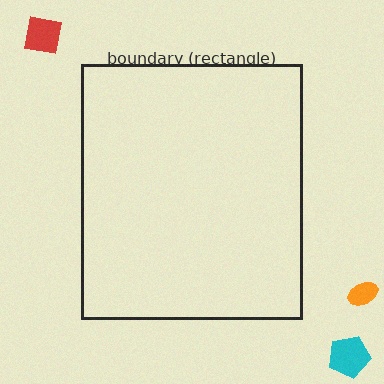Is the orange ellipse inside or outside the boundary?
Outside.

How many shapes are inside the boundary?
0 inside, 3 outside.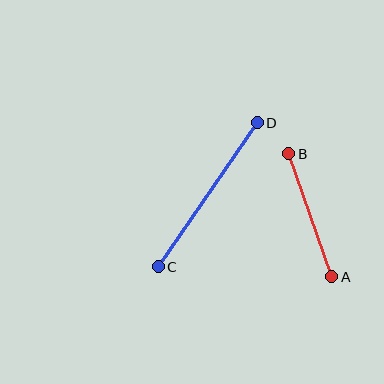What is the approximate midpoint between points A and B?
The midpoint is at approximately (310, 215) pixels.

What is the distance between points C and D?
The distance is approximately 175 pixels.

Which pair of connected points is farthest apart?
Points C and D are farthest apart.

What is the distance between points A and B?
The distance is approximately 131 pixels.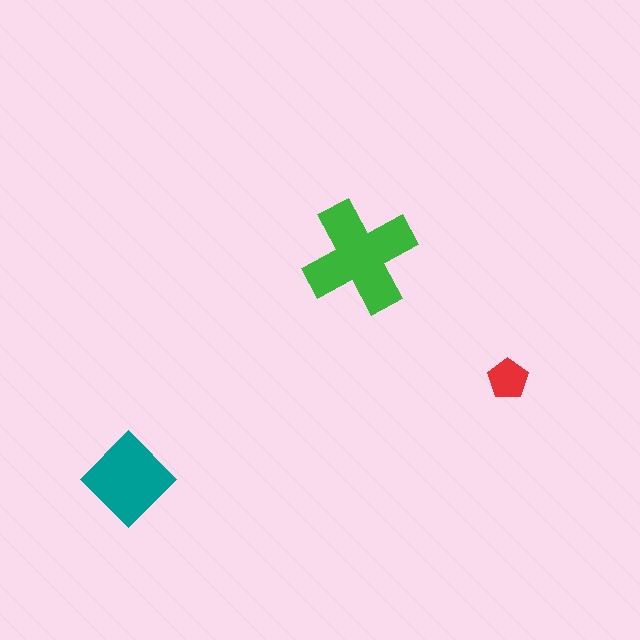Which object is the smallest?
The red pentagon.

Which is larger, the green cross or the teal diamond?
The green cross.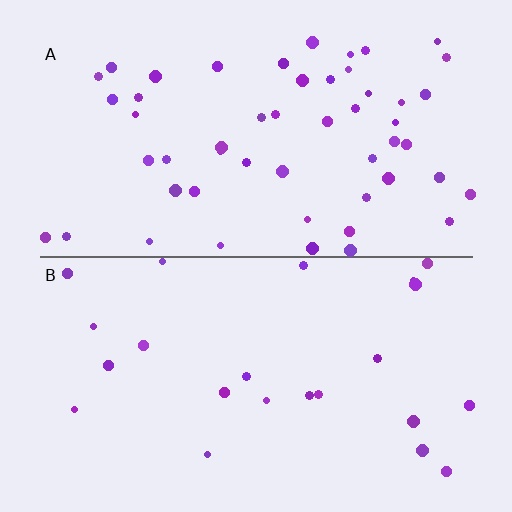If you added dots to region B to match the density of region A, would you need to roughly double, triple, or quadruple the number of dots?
Approximately double.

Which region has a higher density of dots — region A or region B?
A (the top).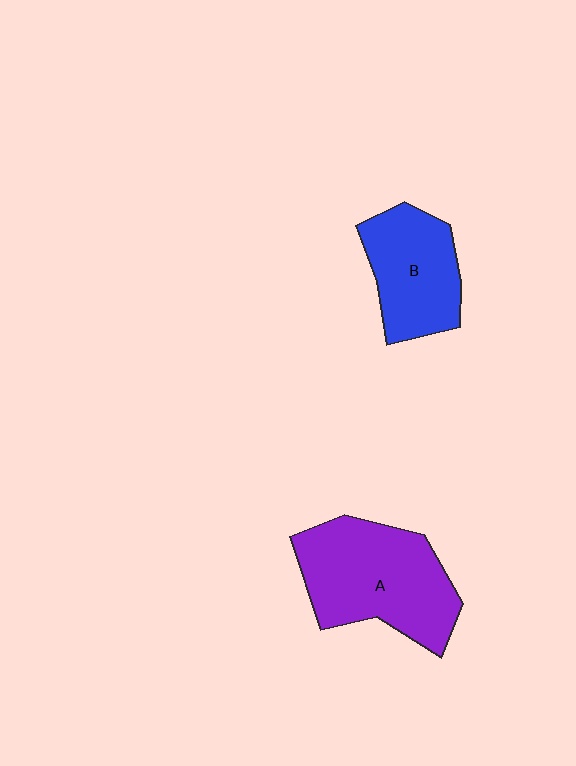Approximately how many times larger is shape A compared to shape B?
Approximately 1.4 times.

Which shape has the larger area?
Shape A (purple).